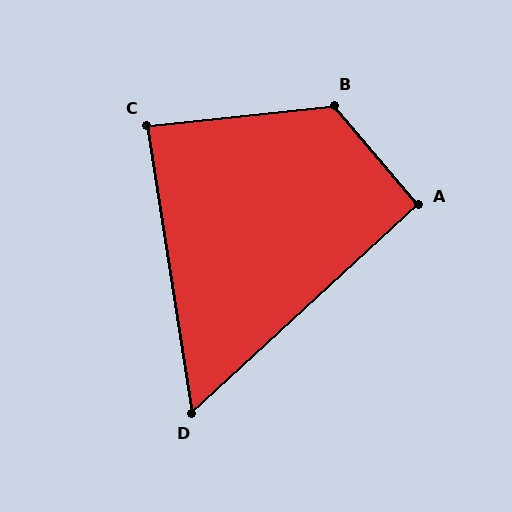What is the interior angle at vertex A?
Approximately 93 degrees (approximately right).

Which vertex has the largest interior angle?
B, at approximately 124 degrees.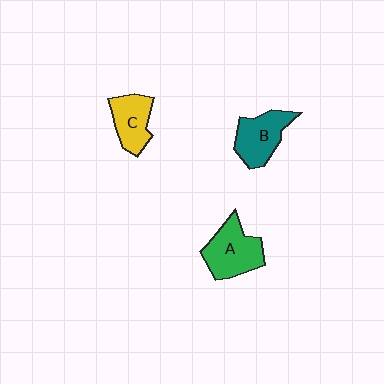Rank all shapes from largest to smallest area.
From largest to smallest: A (green), B (teal), C (yellow).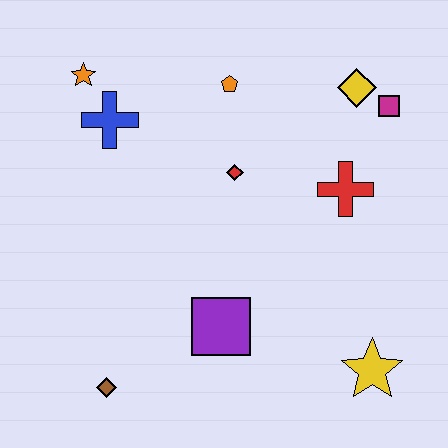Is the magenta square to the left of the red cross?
No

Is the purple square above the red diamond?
No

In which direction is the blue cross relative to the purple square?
The blue cross is above the purple square.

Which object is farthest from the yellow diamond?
The brown diamond is farthest from the yellow diamond.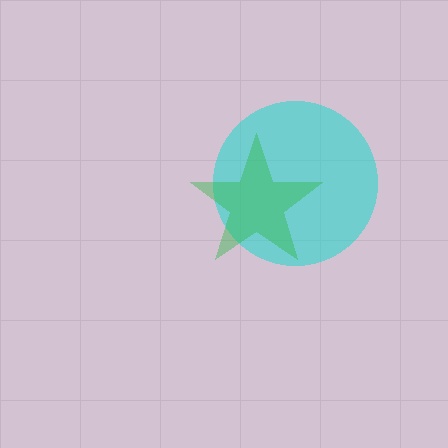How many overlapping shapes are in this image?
There are 2 overlapping shapes in the image.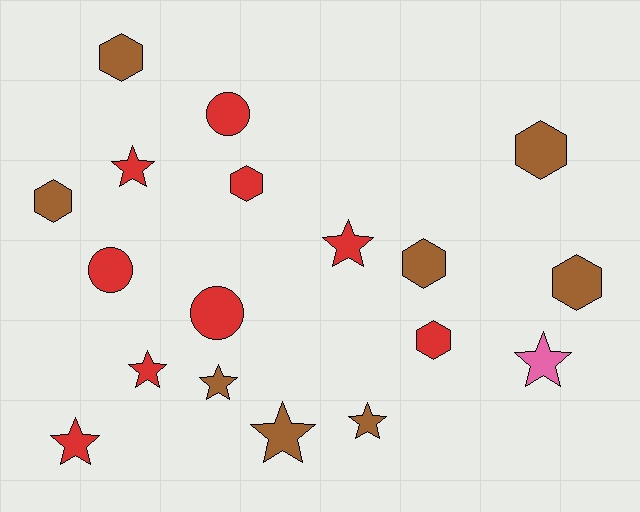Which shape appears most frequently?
Star, with 8 objects.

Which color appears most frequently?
Red, with 9 objects.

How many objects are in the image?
There are 18 objects.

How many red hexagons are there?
There are 2 red hexagons.